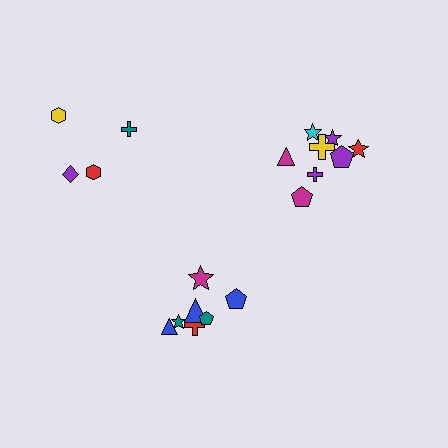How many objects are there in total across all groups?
There are 19 objects.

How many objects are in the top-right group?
There are 8 objects.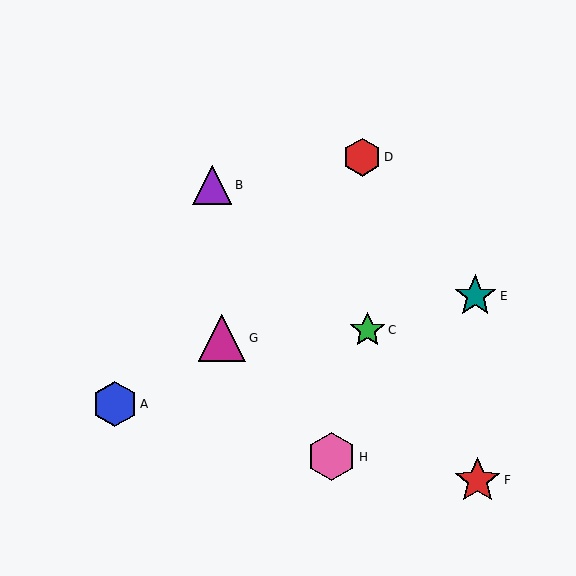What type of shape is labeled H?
Shape H is a pink hexagon.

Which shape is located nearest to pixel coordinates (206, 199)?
The purple triangle (labeled B) at (212, 185) is nearest to that location.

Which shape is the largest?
The pink hexagon (labeled H) is the largest.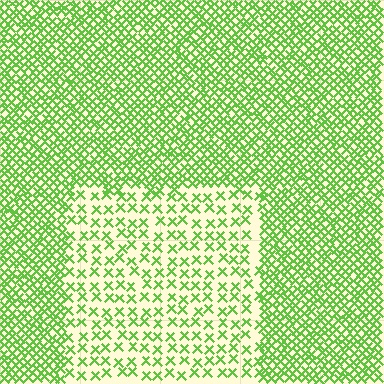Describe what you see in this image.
The image contains small lime elements arranged at two different densities. A rectangle-shaped region is visible where the elements are less densely packed than the surrounding area.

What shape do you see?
I see a rectangle.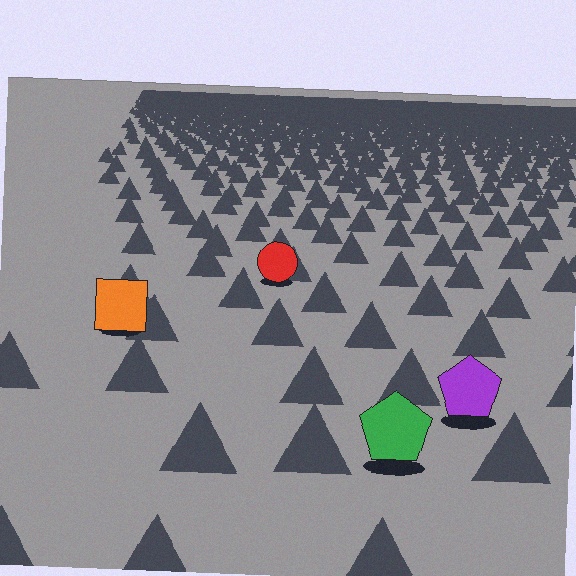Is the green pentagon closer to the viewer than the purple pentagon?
Yes. The green pentagon is closer — you can tell from the texture gradient: the ground texture is coarser near it.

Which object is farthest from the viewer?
The red circle is farthest from the viewer. It appears smaller and the ground texture around it is denser.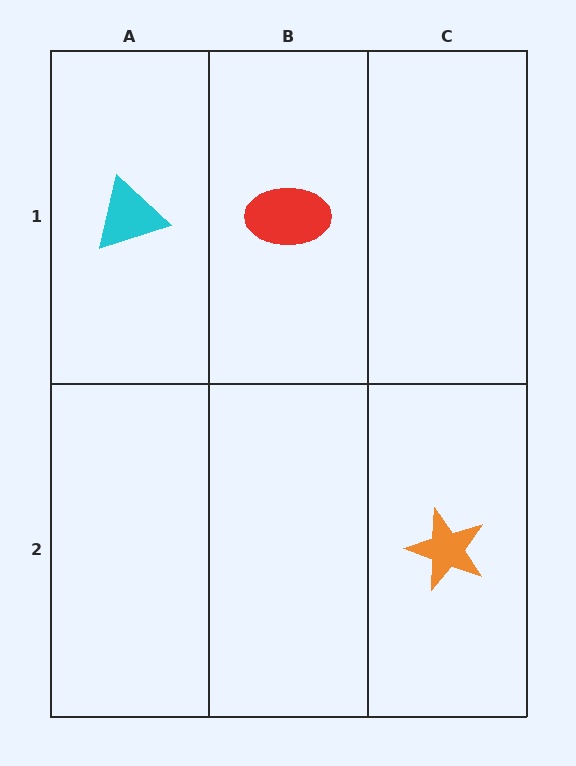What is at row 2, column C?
An orange star.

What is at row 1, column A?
A cyan triangle.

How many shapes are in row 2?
1 shape.